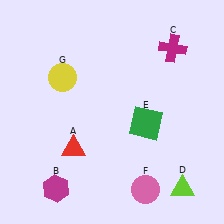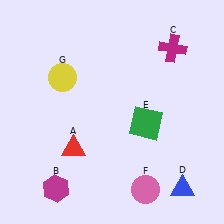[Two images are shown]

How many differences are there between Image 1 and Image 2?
There is 1 difference between the two images.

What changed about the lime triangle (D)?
In Image 1, D is lime. In Image 2, it changed to blue.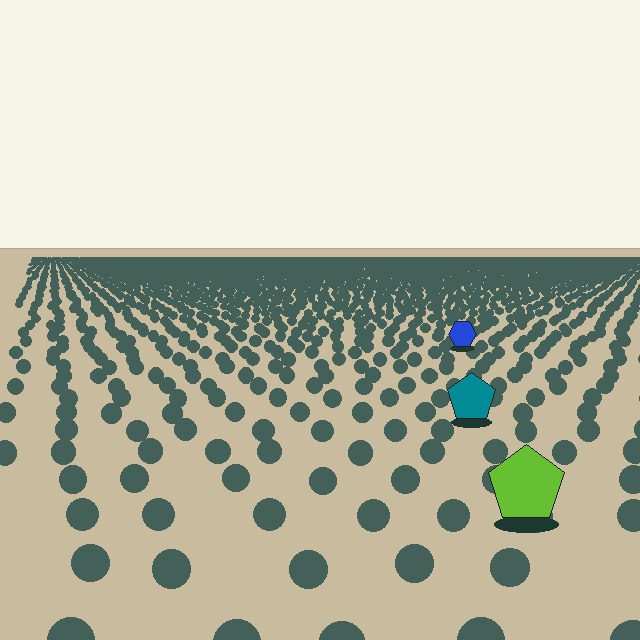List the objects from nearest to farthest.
From nearest to farthest: the lime pentagon, the teal pentagon, the blue hexagon.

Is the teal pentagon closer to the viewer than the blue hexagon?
Yes. The teal pentagon is closer — you can tell from the texture gradient: the ground texture is coarser near it.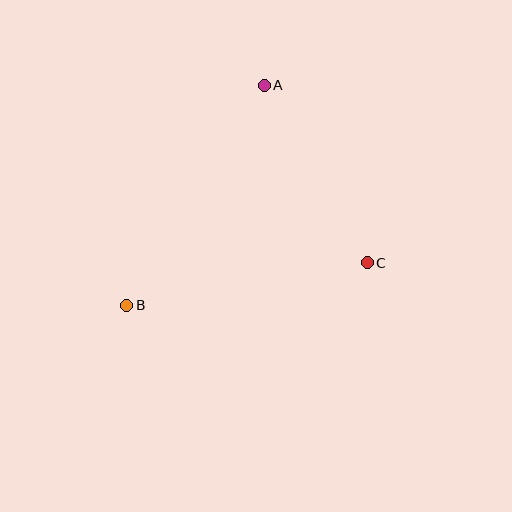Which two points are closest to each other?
Points A and C are closest to each other.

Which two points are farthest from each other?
Points A and B are farthest from each other.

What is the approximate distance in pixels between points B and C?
The distance between B and C is approximately 245 pixels.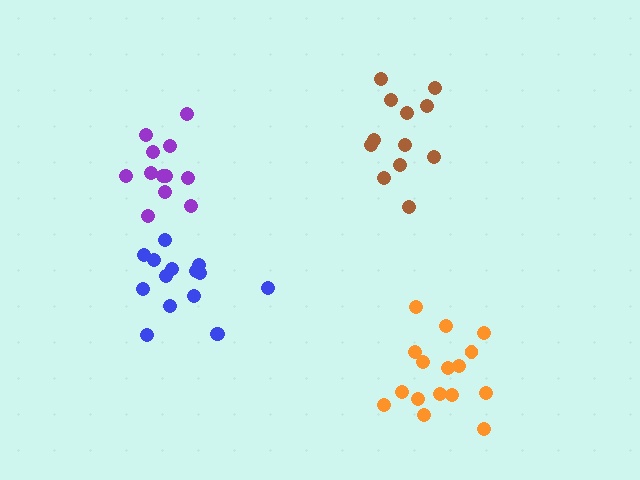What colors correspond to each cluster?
The clusters are colored: brown, orange, blue, purple.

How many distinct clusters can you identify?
There are 4 distinct clusters.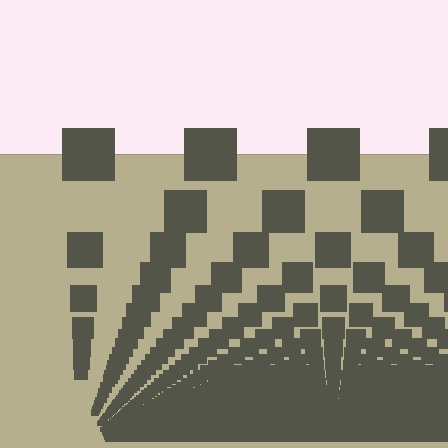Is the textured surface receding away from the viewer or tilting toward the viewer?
The surface appears to tilt toward the viewer. Texture elements get larger and sparser toward the top.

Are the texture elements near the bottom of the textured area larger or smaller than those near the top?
Smaller. The gradient is inverted — elements near the bottom are smaller and denser.